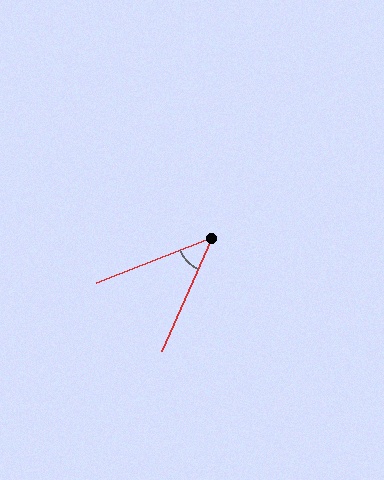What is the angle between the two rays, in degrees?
Approximately 45 degrees.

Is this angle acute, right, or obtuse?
It is acute.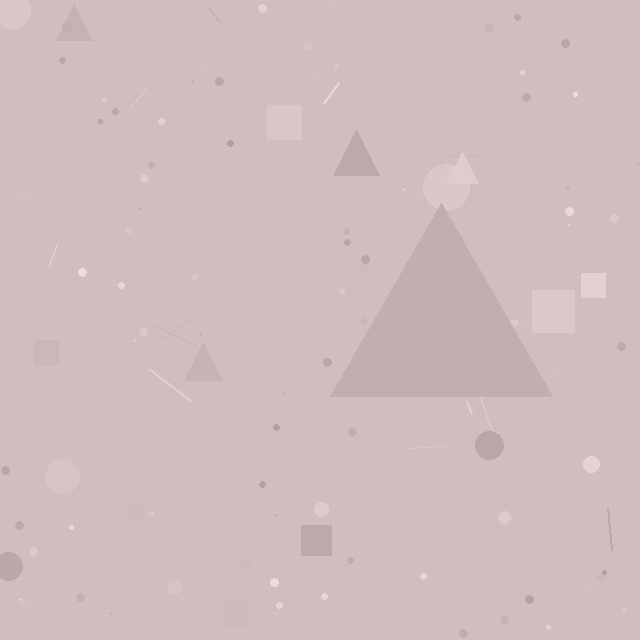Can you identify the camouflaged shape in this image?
The camouflaged shape is a triangle.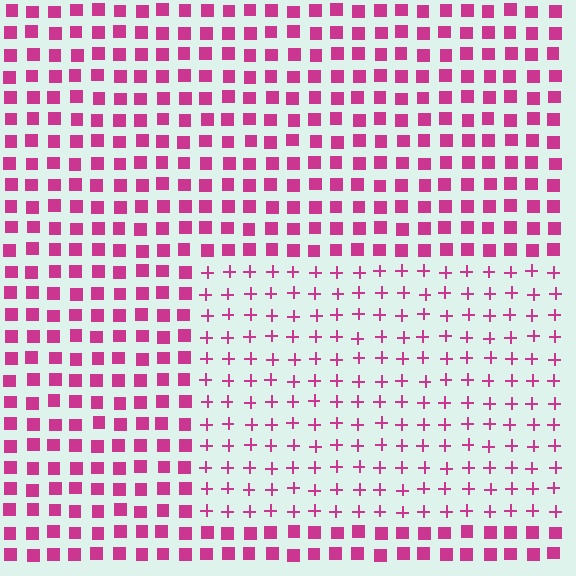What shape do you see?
I see a rectangle.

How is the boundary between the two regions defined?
The boundary is defined by a change in element shape: plus signs inside vs. squares outside. All elements share the same color and spacing.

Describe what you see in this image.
The image is filled with small magenta elements arranged in a uniform grid. A rectangle-shaped region contains plus signs, while the surrounding area contains squares. The boundary is defined purely by the change in element shape.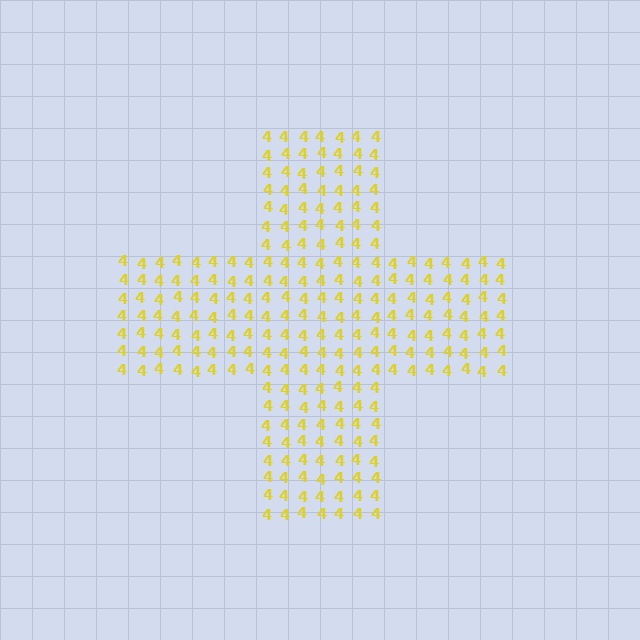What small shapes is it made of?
It is made of small digit 4's.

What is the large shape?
The large shape is a cross.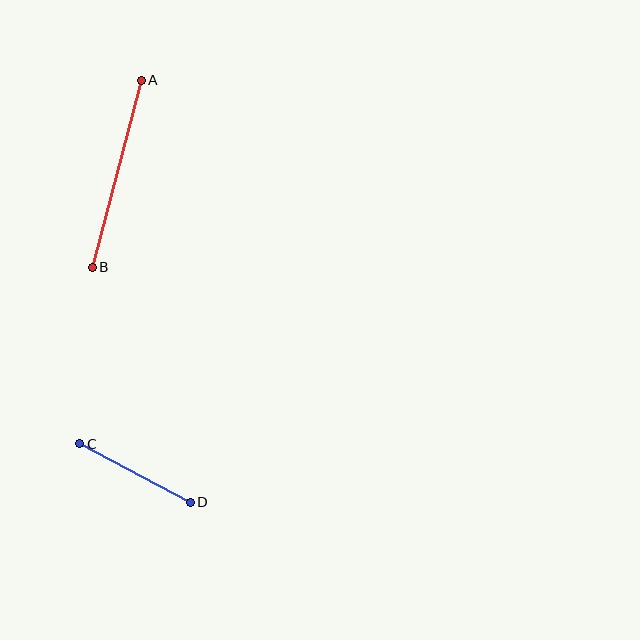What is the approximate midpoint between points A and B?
The midpoint is at approximately (117, 174) pixels.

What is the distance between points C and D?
The distance is approximately 125 pixels.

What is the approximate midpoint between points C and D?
The midpoint is at approximately (135, 473) pixels.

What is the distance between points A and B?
The distance is approximately 193 pixels.